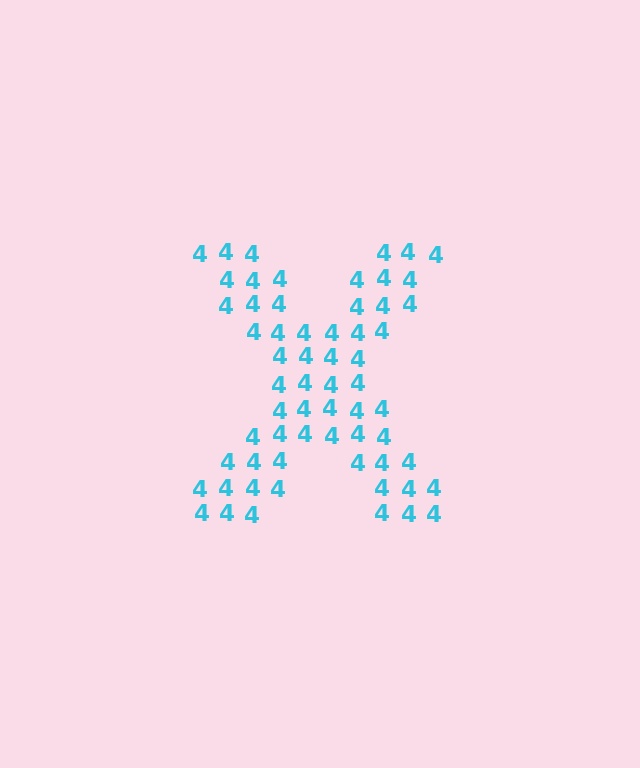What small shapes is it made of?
It is made of small digit 4's.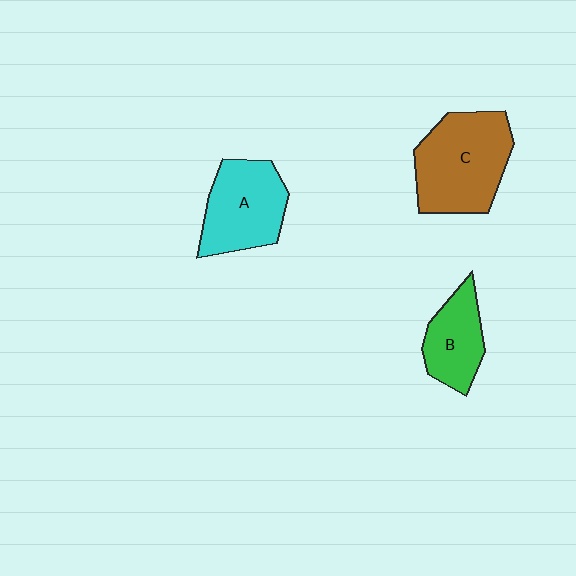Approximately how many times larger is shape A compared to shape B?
Approximately 1.4 times.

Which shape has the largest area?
Shape C (brown).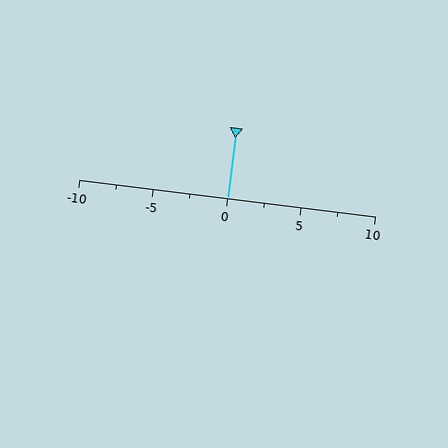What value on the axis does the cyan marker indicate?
The marker indicates approximately 0.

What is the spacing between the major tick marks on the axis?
The major ticks are spaced 5 apart.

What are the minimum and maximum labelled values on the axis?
The axis runs from -10 to 10.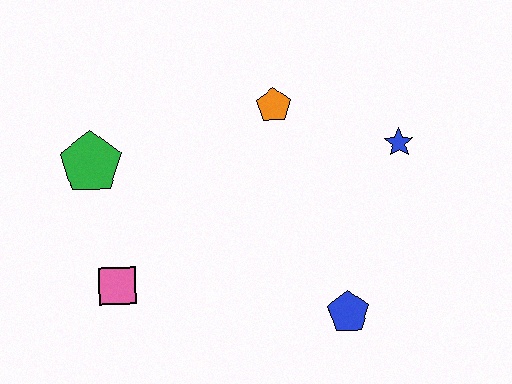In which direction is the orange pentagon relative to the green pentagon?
The orange pentagon is to the right of the green pentagon.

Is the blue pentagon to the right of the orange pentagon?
Yes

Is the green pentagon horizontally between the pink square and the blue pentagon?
No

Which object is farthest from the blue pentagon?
The green pentagon is farthest from the blue pentagon.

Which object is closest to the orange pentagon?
The blue star is closest to the orange pentagon.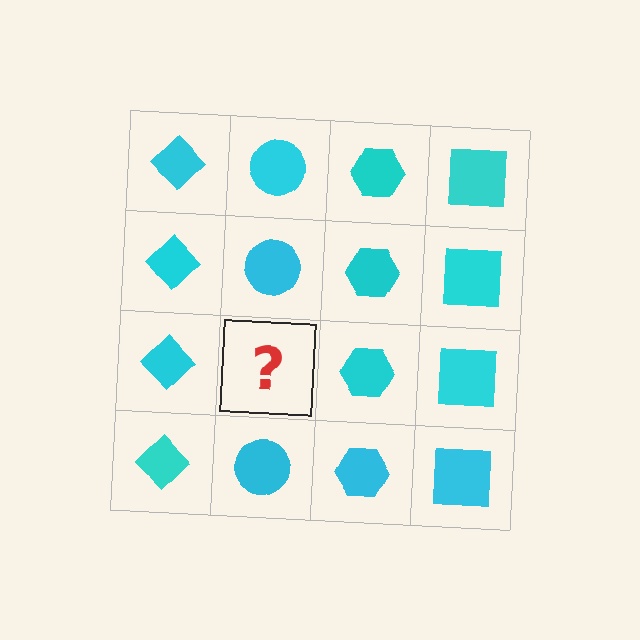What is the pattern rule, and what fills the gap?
The rule is that each column has a consistent shape. The gap should be filled with a cyan circle.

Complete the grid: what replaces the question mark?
The question mark should be replaced with a cyan circle.